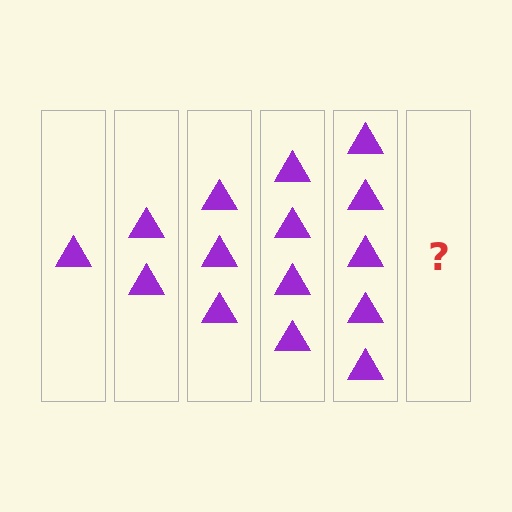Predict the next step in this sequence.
The next step is 6 triangles.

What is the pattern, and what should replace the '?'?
The pattern is that each step adds one more triangle. The '?' should be 6 triangles.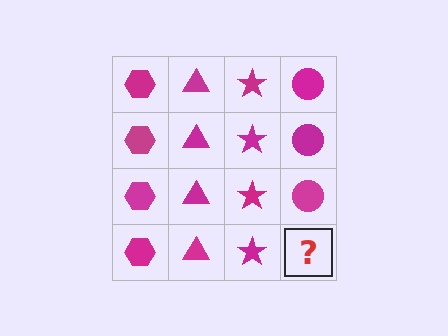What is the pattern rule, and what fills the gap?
The rule is that each column has a consistent shape. The gap should be filled with a magenta circle.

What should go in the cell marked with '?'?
The missing cell should contain a magenta circle.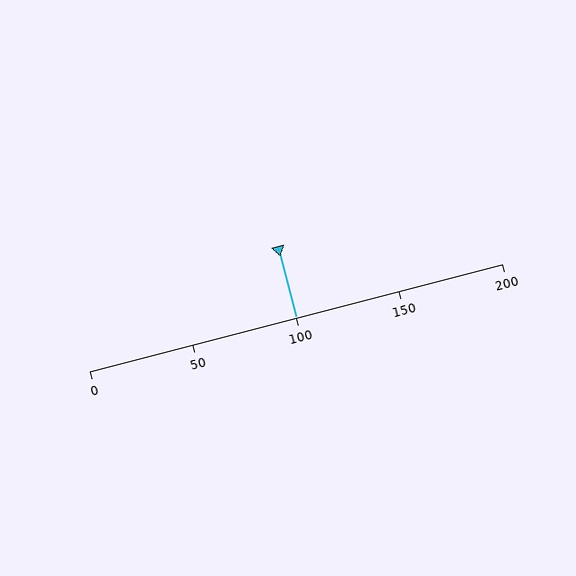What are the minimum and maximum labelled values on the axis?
The axis runs from 0 to 200.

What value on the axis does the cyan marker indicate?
The marker indicates approximately 100.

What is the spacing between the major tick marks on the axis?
The major ticks are spaced 50 apart.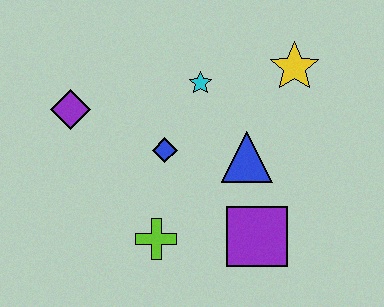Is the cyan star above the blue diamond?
Yes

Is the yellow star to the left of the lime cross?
No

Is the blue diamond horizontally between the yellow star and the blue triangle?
No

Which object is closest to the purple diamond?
The blue diamond is closest to the purple diamond.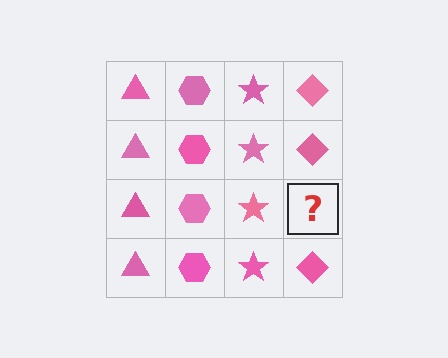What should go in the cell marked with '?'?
The missing cell should contain a pink diamond.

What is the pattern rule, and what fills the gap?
The rule is that each column has a consistent shape. The gap should be filled with a pink diamond.